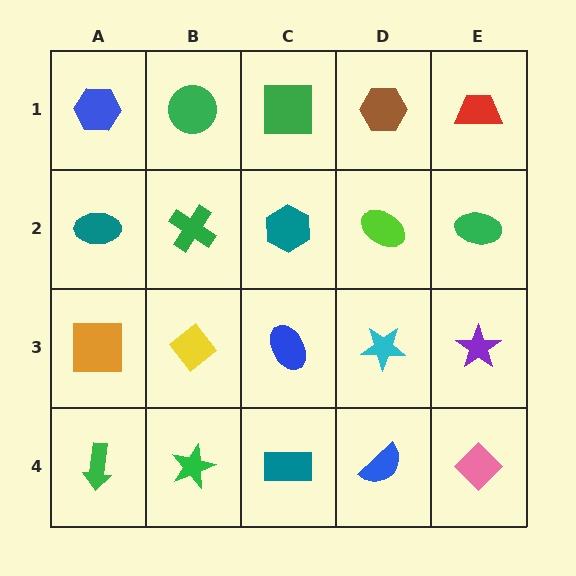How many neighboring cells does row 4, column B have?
3.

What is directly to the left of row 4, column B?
A green arrow.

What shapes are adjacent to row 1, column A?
A teal ellipse (row 2, column A), a green circle (row 1, column B).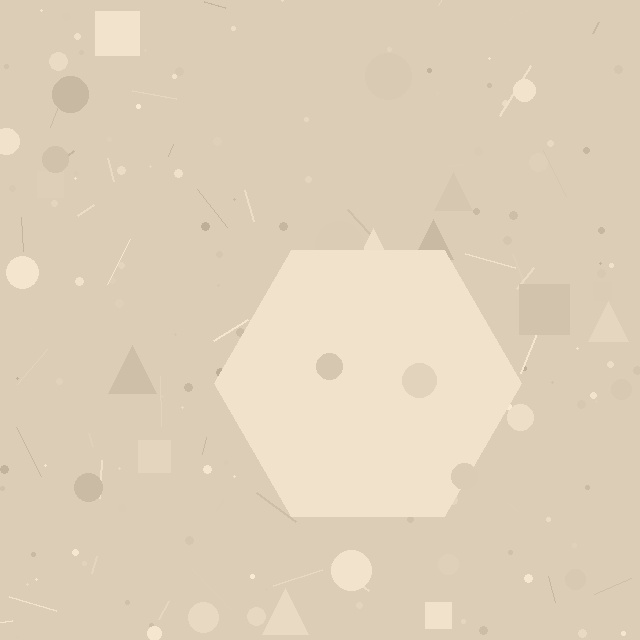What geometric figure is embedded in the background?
A hexagon is embedded in the background.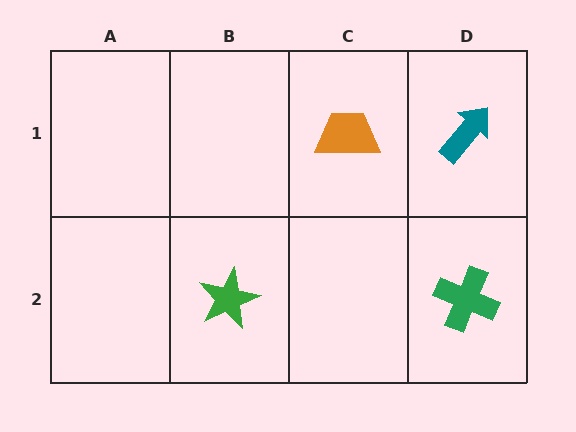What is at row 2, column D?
A green cross.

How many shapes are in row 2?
2 shapes.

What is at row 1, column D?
A teal arrow.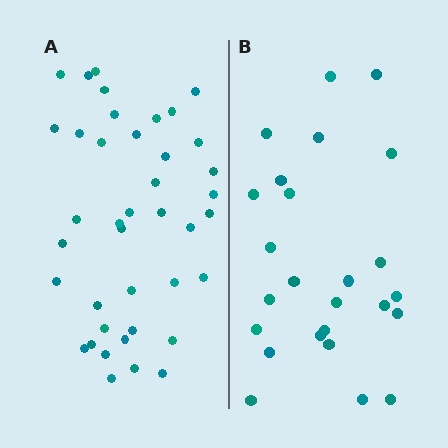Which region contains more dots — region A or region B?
Region A (the left region) has more dots.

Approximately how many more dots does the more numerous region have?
Region A has approximately 15 more dots than region B.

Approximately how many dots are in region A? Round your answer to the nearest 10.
About 40 dots.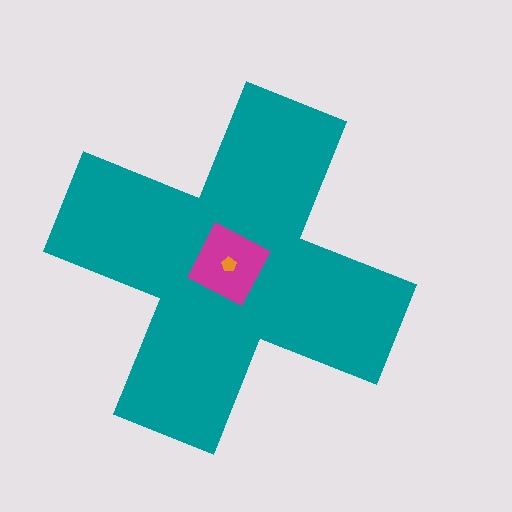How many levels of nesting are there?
3.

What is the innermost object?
The orange pentagon.